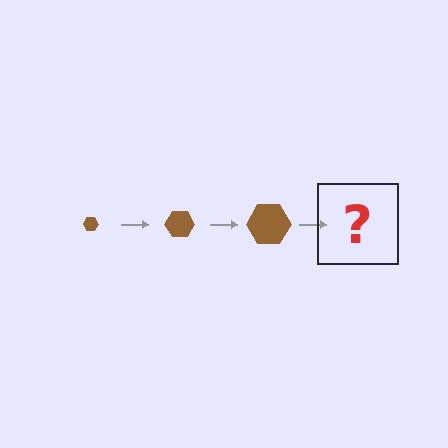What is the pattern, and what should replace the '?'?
The pattern is that the hexagon gets progressively larger each step. The '?' should be a brown hexagon, larger than the previous one.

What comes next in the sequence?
The next element should be a brown hexagon, larger than the previous one.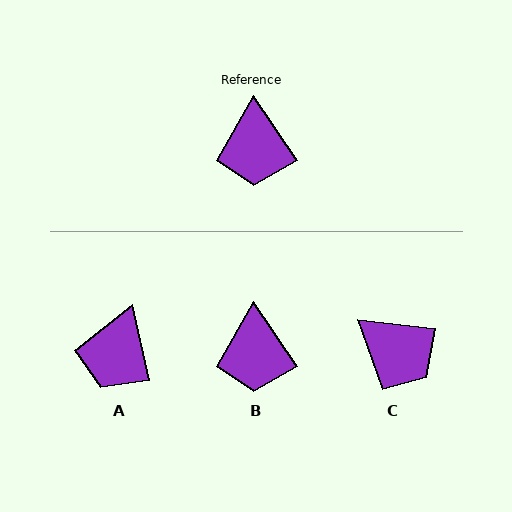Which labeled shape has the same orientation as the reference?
B.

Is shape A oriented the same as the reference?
No, it is off by about 22 degrees.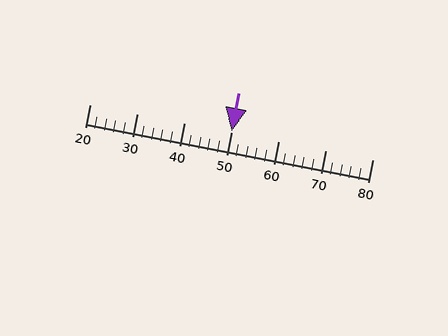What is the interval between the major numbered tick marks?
The major tick marks are spaced 10 units apart.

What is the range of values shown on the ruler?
The ruler shows values from 20 to 80.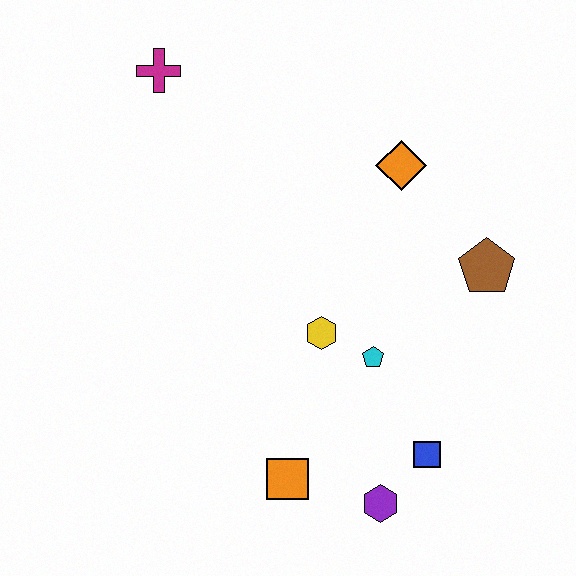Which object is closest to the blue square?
The purple hexagon is closest to the blue square.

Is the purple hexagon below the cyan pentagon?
Yes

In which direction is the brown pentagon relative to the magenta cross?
The brown pentagon is to the right of the magenta cross.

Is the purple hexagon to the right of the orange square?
Yes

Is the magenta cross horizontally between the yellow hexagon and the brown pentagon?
No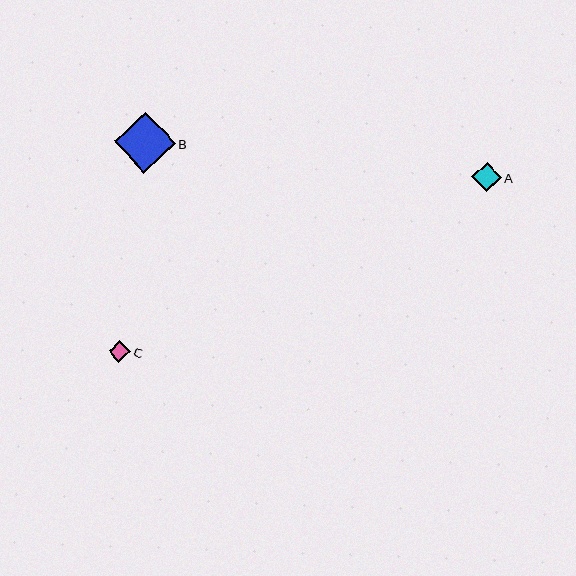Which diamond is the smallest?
Diamond C is the smallest with a size of approximately 22 pixels.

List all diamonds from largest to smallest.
From largest to smallest: B, A, C.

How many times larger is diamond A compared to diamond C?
Diamond A is approximately 1.4 times the size of diamond C.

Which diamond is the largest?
Diamond B is the largest with a size of approximately 61 pixels.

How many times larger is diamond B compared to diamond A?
Diamond B is approximately 2.1 times the size of diamond A.